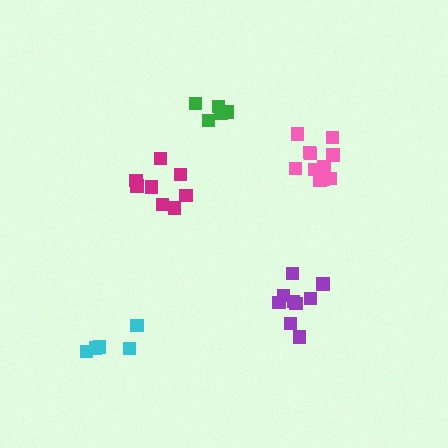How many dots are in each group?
Group 1: 12 dots, Group 2: 6 dots, Group 3: 8 dots, Group 4: 9 dots, Group 5: 6 dots (41 total).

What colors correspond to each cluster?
The clusters are colored: pink, cyan, magenta, purple, green.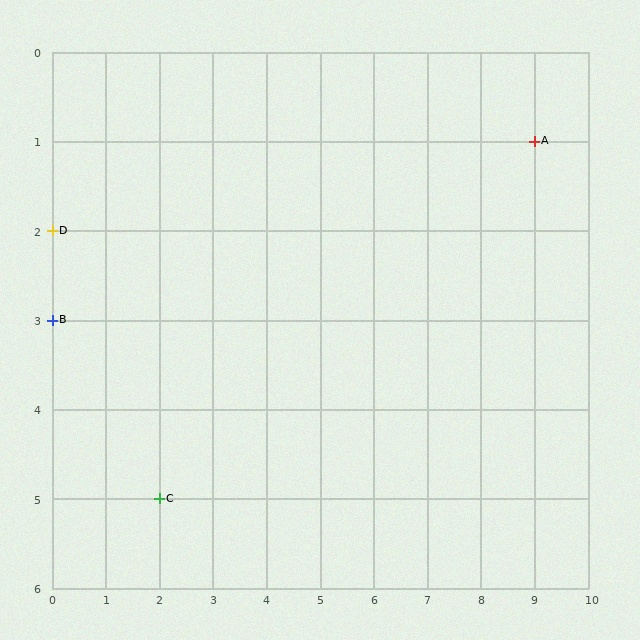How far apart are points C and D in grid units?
Points C and D are 2 columns and 3 rows apart (about 3.6 grid units diagonally).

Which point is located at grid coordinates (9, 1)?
Point A is at (9, 1).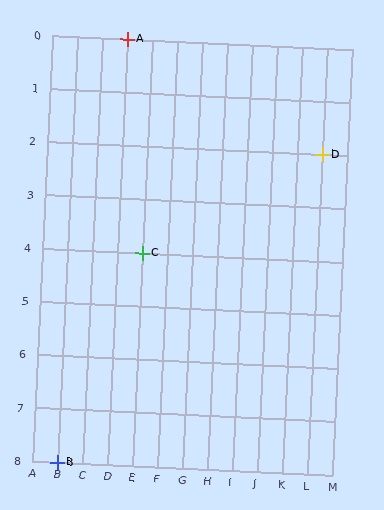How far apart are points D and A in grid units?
Points D and A are 8 columns and 2 rows apart (about 8.2 grid units diagonally).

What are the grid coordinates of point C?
Point C is at grid coordinates (E, 4).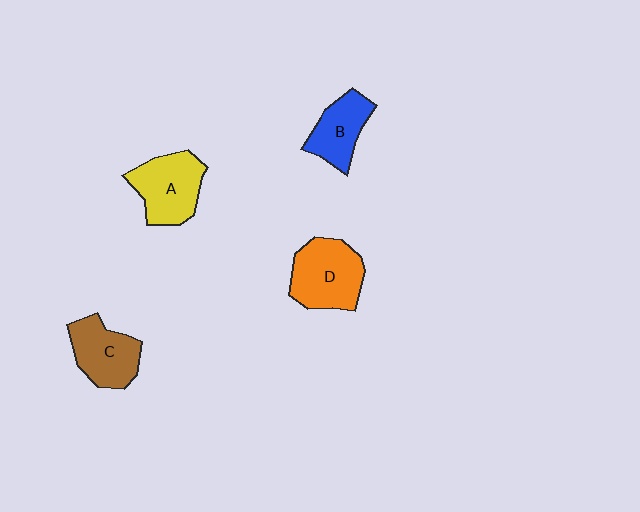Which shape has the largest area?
Shape D (orange).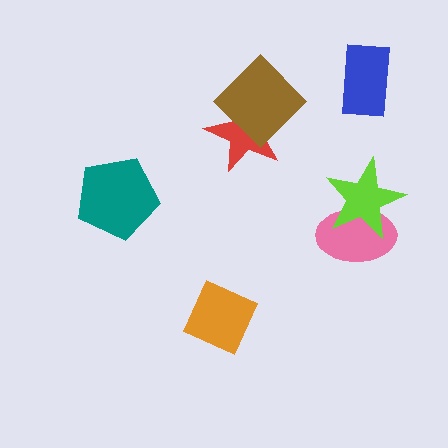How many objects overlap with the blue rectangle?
0 objects overlap with the blue rectangle.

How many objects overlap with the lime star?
1 object overlaps with the lime star.